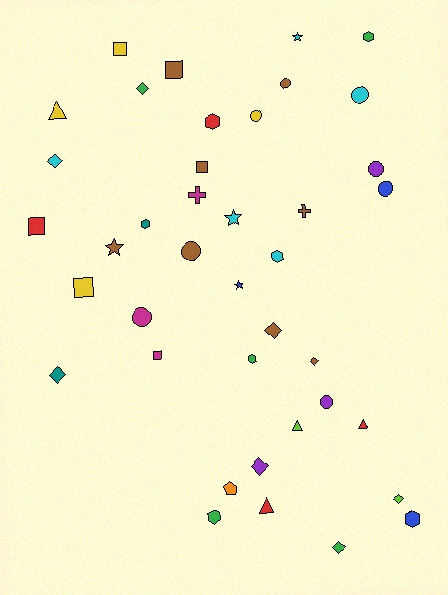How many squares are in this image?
There are 6 squares.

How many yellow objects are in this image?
There are 4 yellow objects.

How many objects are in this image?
There are 40 objects.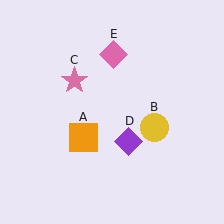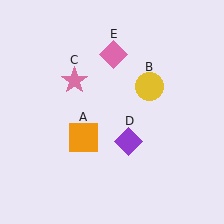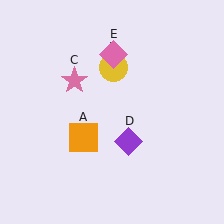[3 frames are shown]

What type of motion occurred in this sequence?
The yellow circle (object B) rotated counterclockwise around the center of the scene.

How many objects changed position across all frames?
1 object changed position: yellow circle (object B).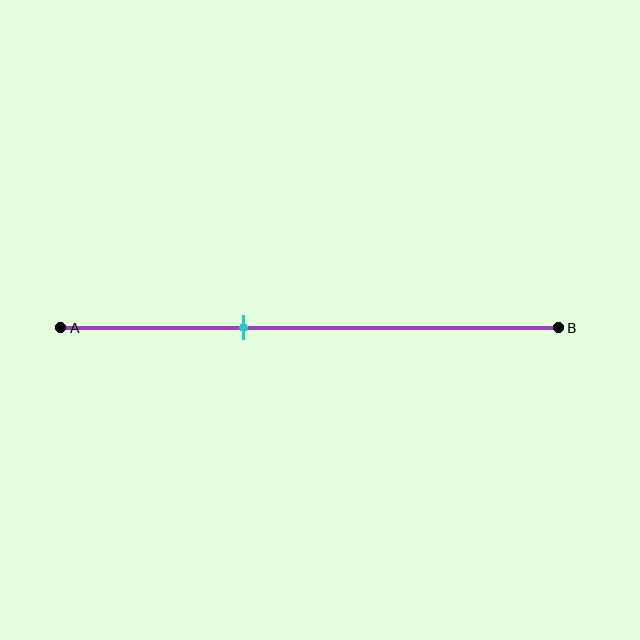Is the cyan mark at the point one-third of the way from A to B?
No, the mark is at about 35% from A, not at the 33% one-third point.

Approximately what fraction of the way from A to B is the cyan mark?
The cyan mark is approximately 35% of the way from A to B.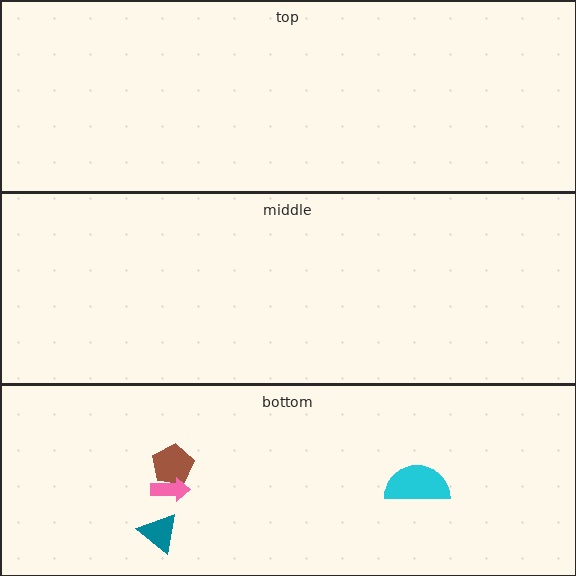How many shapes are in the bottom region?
4.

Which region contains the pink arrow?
The bottom region.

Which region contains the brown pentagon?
The bottom region.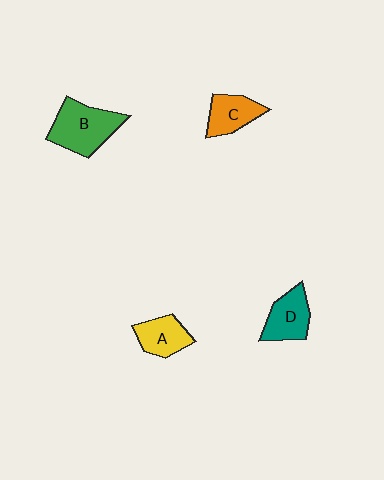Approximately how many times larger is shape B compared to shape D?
Approximately 1.4 times.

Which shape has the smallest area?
Shape A (yellow).